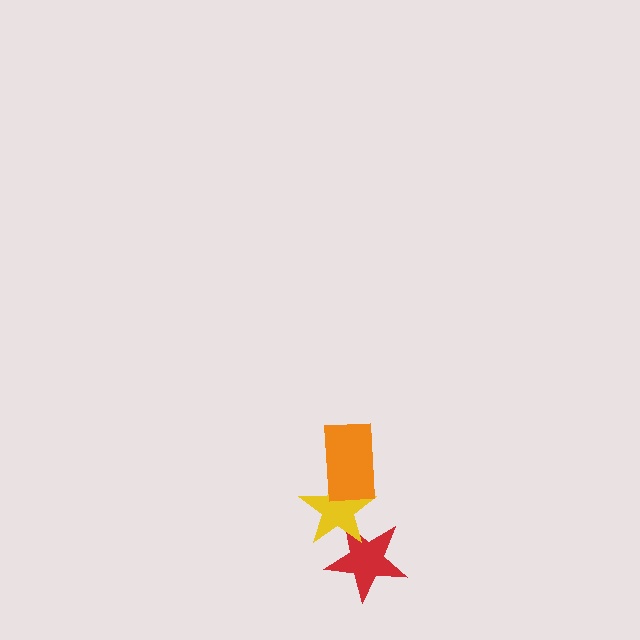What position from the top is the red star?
The red star is 3rd from the top.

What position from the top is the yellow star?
The yellow star is 2nd from the top.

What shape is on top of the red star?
The yellow star is on top of the red star.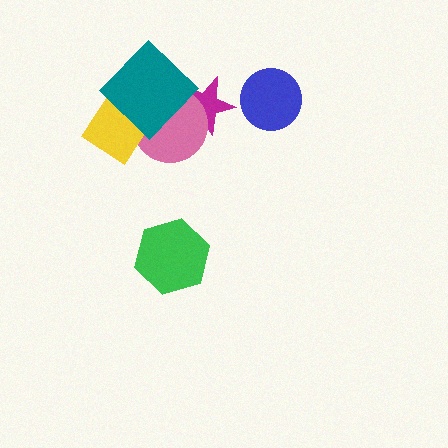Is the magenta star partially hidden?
Yes, it is partially covered by another shape.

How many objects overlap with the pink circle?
3 objects overlap with the pink circle.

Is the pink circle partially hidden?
Yes, it is partially covered by another shape.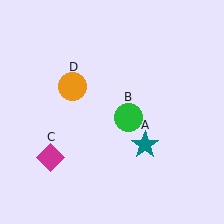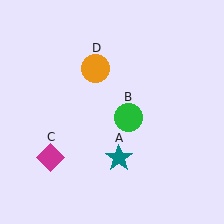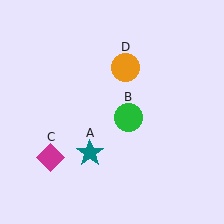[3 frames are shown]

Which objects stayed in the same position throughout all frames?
Green circle (object B) and magenta diamond (object C) remained stationary.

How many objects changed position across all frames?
2 objects changed position: teal star (object A), orange circle (object D).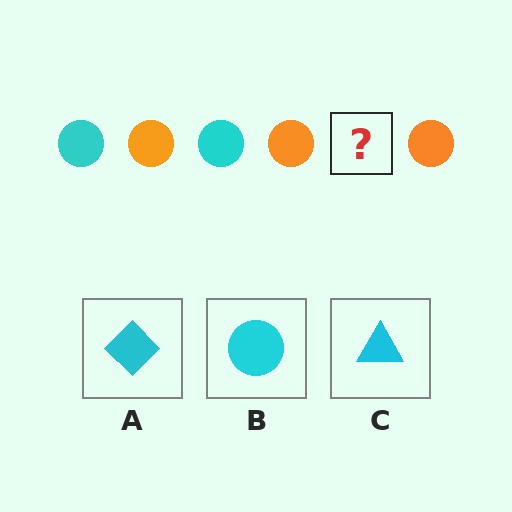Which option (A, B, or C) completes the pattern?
B.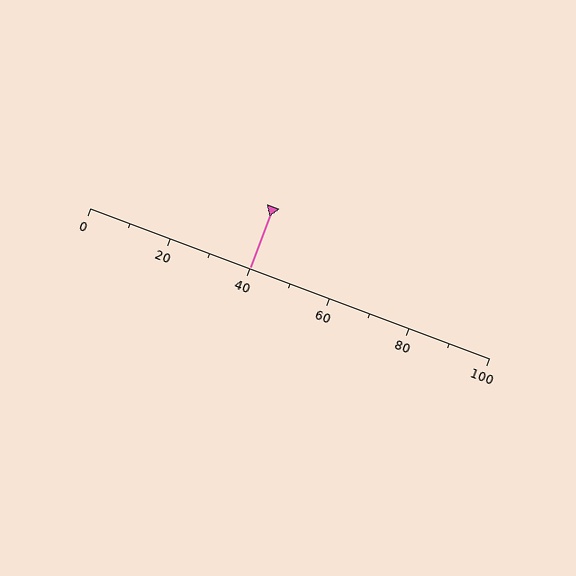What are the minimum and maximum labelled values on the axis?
The axis runs from 0 to 100.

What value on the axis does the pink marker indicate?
The marker indicates approximately 40.